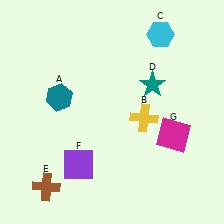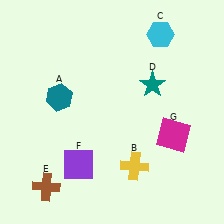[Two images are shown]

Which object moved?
The yellow cross (B) moved down.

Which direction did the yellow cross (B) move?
The yellow cross (B) moved down.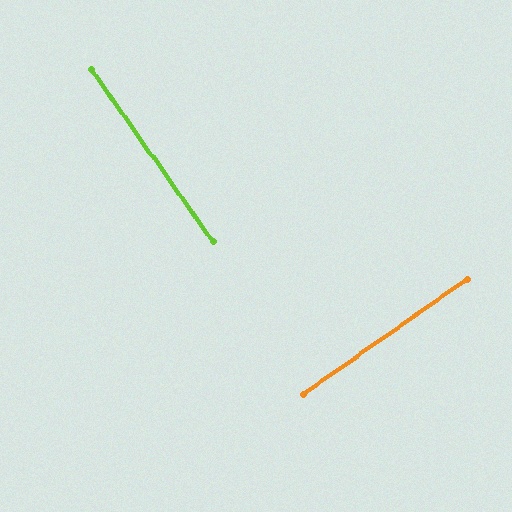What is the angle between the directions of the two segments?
Approximately 90 degrees.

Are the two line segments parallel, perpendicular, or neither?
Perpendicular — they meet at approximately 90°.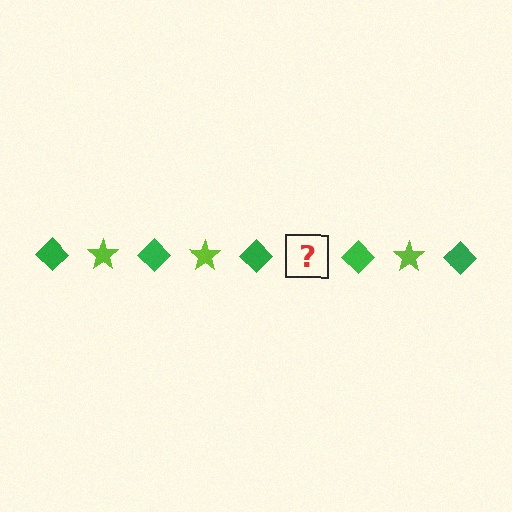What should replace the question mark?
The question mark should be replaced with a lime star.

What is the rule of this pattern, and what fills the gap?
The rule is that the pattern alternates between green diamond and lime star. The gap should be filled with a lime star.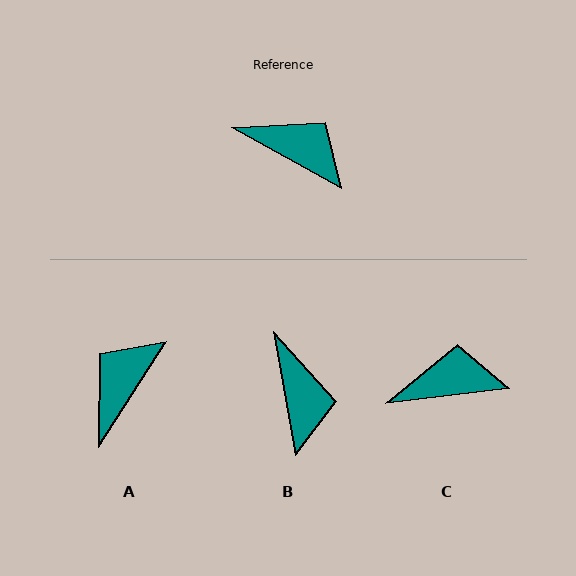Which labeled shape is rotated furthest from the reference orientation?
A, about 87 degrees away.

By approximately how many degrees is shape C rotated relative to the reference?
Approximately 36 degrees counter-clockwise.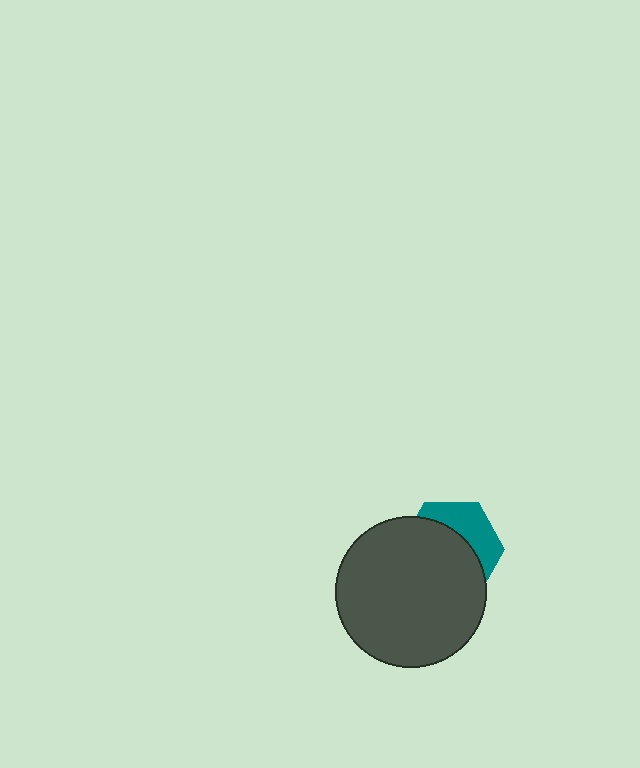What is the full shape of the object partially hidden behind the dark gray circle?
The partially hidden object is a teal hexagon.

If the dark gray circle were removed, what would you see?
You would see the complete teal hexagon.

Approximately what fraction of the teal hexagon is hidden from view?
Roughly 64% of the teal hexagon is hidden behind the dark gray circle.